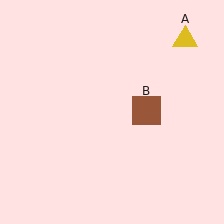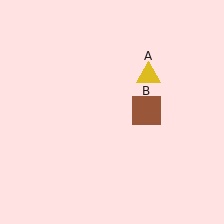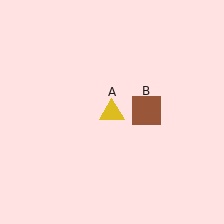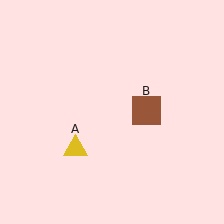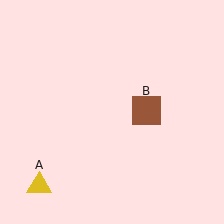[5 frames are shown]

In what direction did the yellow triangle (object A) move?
The yellow triangle (object A) moved down and to the left.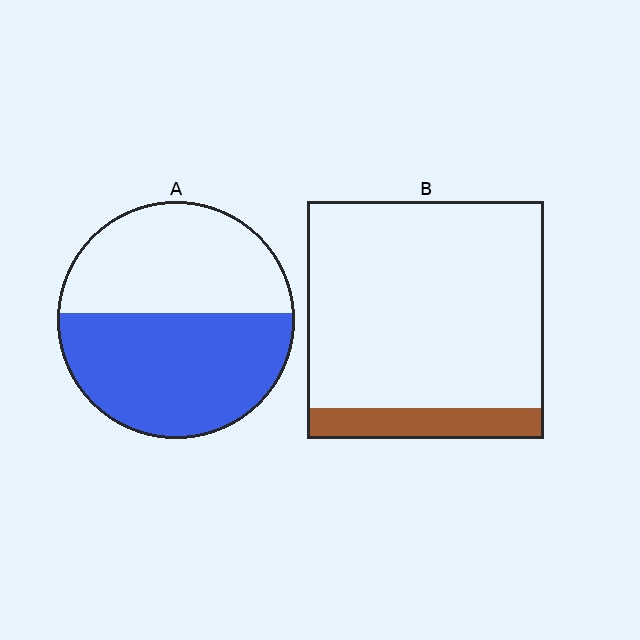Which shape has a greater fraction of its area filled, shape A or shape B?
Shape A.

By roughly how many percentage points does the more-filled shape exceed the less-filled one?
By roughly 40 percentage points (A over B).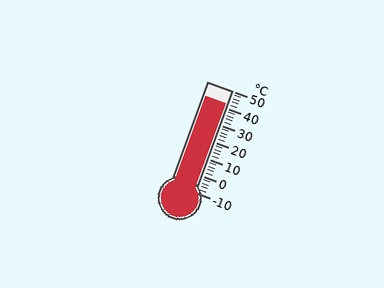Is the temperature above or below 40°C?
The temperature is above 40°C.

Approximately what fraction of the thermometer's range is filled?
The thermometer is filled to approximately 85% of its range.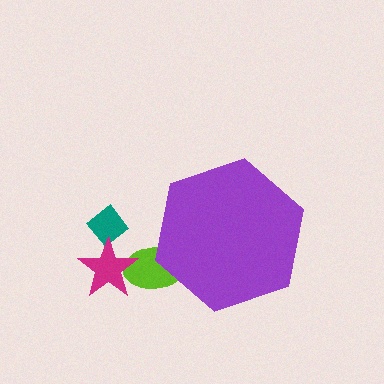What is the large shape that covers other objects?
A purple hexagon.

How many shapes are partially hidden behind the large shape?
1 shape is partially hidden.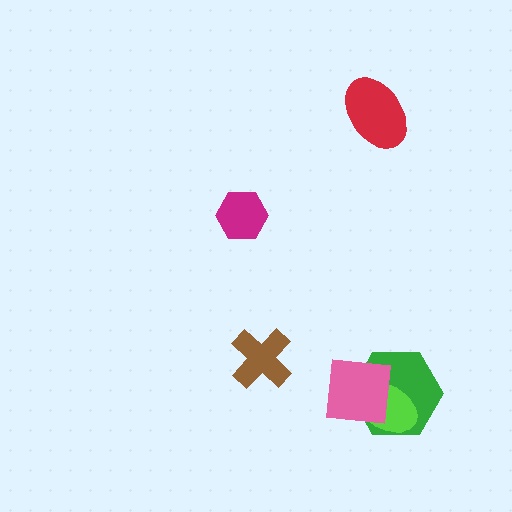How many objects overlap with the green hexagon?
2 objects overlap with the green hexagon.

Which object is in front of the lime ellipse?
The pink square is in front of the lime ellipse.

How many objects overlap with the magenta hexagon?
0 objects overlap with the magenta hexagon.